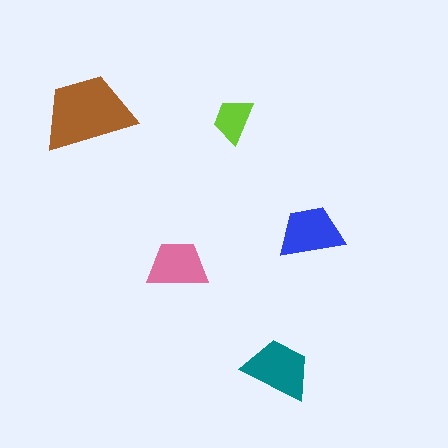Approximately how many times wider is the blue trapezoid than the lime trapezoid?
About 1.5 times wider.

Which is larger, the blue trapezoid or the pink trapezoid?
The blue one.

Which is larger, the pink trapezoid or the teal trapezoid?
The teal one.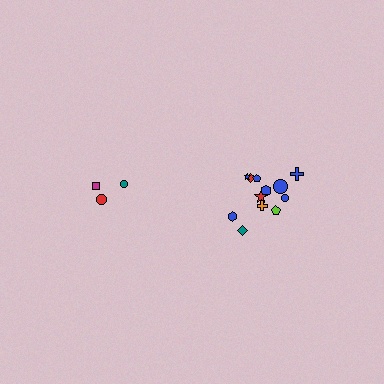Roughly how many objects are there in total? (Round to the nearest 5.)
Roughly 15 objects in total.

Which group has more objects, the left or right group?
The right group.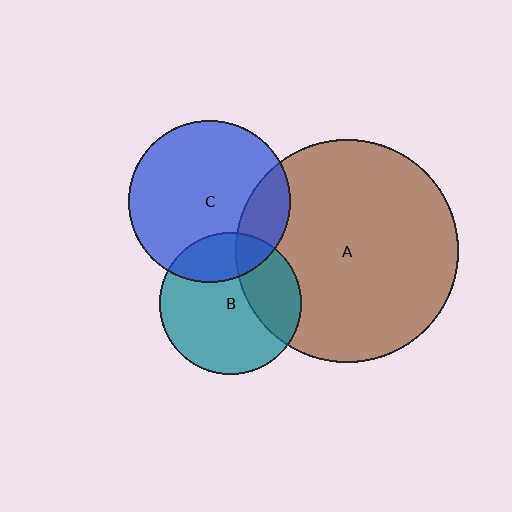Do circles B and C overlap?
Yes.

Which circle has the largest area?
Circle A (brown).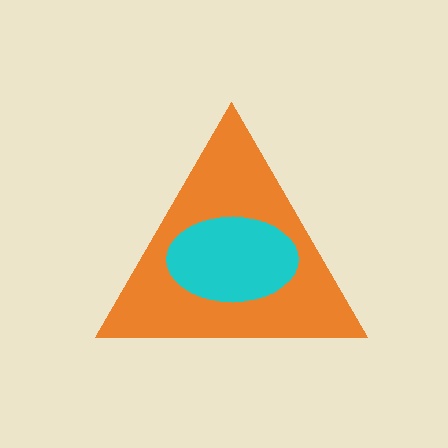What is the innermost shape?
The cyan ellipse.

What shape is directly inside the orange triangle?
The cyan ellipse.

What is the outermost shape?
The orange triangle.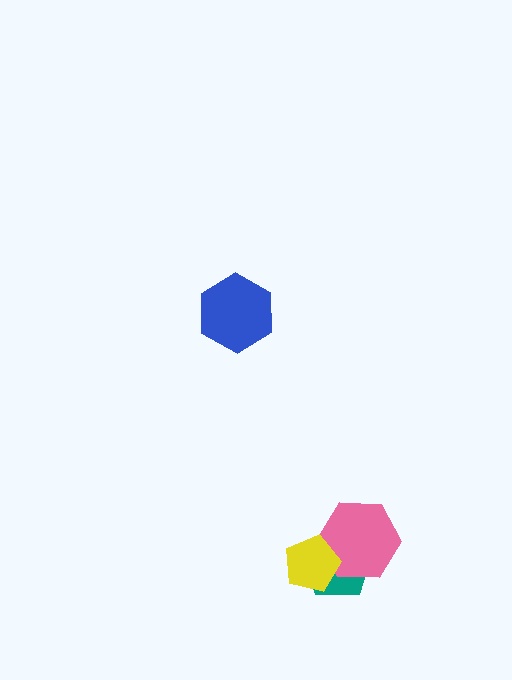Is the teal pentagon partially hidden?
Yes, it is partially covered by another shape.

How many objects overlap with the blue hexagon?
0 objects overlap with the blue hexagon.